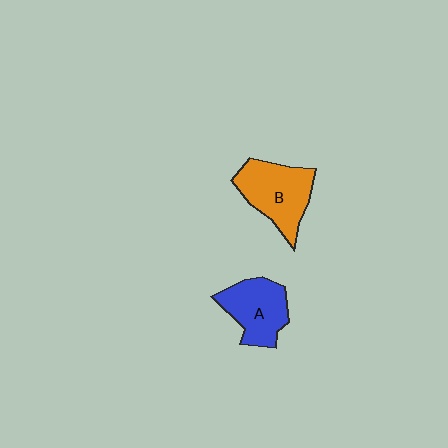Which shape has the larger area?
Shape B (orange).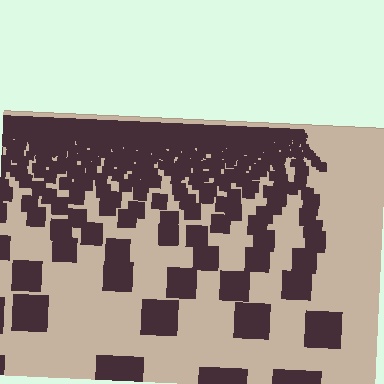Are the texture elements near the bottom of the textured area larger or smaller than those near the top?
Larger. Near the bottom, elements are closer to the viewer and appear at a bigger on-screen size.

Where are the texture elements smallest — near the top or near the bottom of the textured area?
Near the top.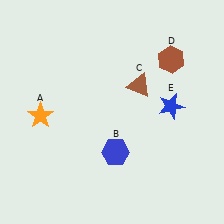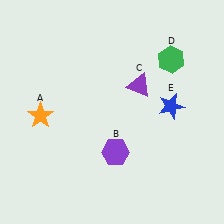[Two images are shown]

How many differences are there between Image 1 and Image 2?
There are 3 differences between the two images.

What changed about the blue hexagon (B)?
In Image 1, B is blue. In Image 2, it changed to purple.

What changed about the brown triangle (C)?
In Image 1, C is brown. In Image 2, it changed to purple.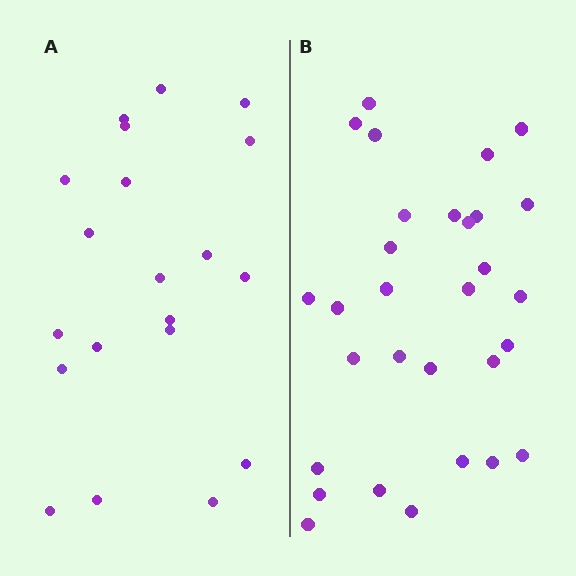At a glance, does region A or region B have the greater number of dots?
Region B (the right region) has more dots.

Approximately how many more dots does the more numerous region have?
Region B has roughly 10 or so more dots than region A.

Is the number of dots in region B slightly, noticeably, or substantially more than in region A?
Region B has substantially more. The ratio is roughly 1.5 to 1.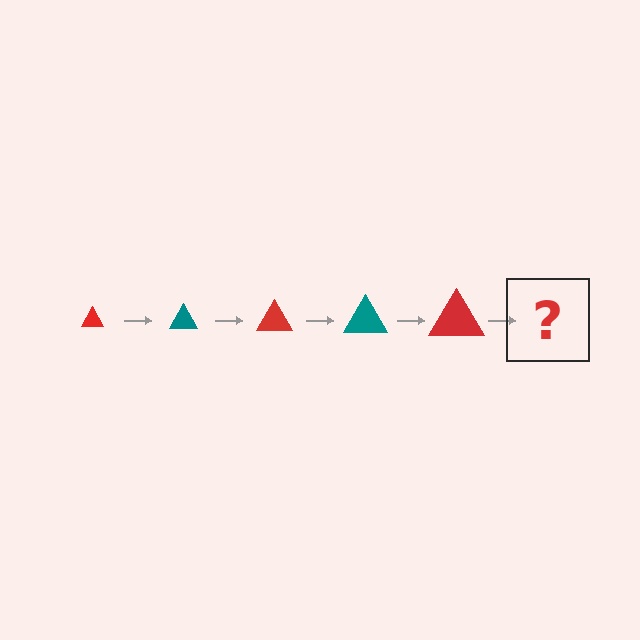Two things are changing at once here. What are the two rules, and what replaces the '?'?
The two rules are that the triangle grows larger each step and the color cycles through red and teal. The '?' should be a teal triangle, larger than the previous one.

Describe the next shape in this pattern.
It should be a teal triangle, larger than the previous one.